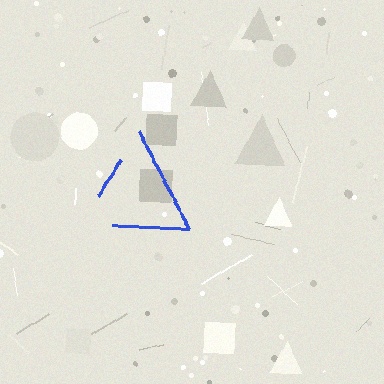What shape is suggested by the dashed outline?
The dashed outline suggests a triangle.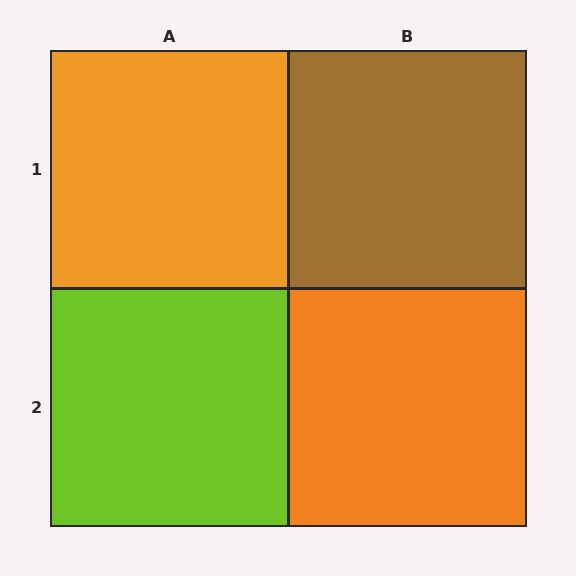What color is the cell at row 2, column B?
Orange.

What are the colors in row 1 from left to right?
Orange, brown.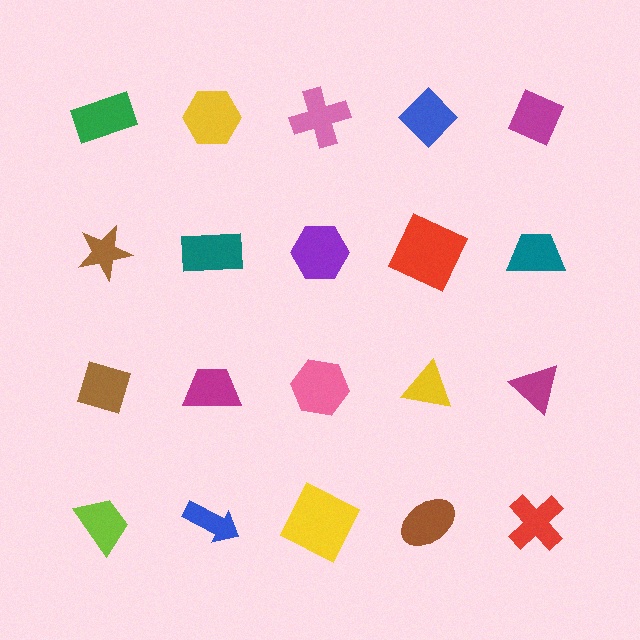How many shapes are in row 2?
5 shapes.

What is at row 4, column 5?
A red cross.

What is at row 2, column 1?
A brown star.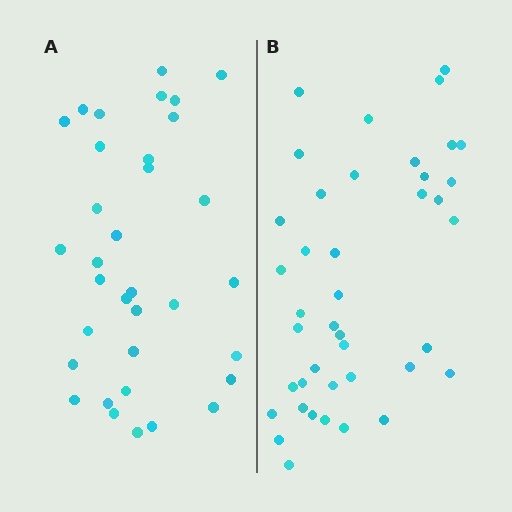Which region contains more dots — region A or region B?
Region B (the right region) has more dots.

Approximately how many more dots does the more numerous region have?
Region B has roughly 8 or so more dots than region A.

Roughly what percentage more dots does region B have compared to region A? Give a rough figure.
About 20% more.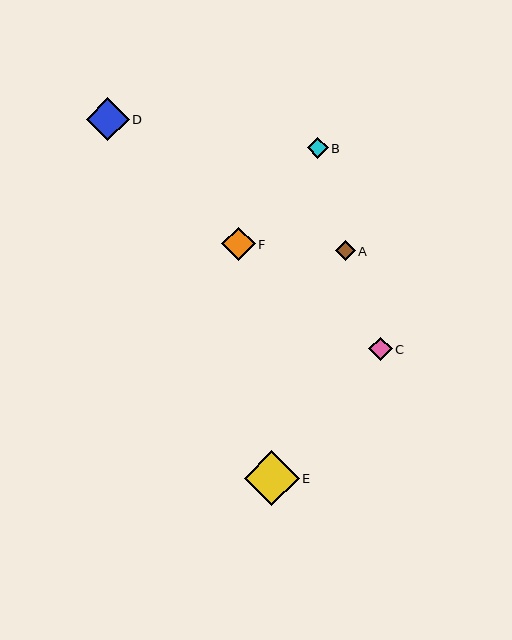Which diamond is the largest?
Diamond E is the largest with a size of approximately 54 pixels.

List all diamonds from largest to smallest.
From largest to smallest: E, D, F, C, B, A.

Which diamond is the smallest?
Diamond A is the smallest with a size of approximately 20 pixels.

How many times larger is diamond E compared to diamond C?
Diamond E is approximately 2.3 times the size of diamond C.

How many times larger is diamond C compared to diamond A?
Diamond C is approximately 1.2 times the size of diamond A.